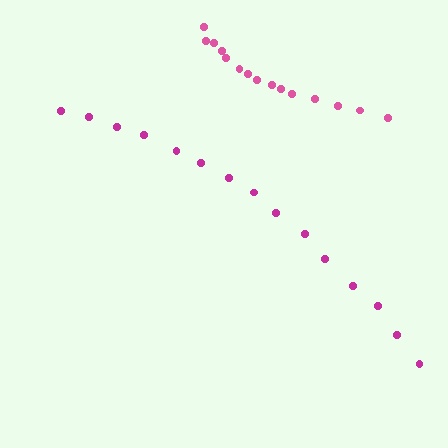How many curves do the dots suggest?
There are 2 distinct paths.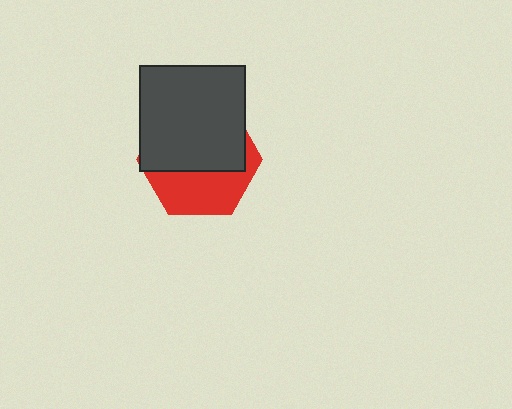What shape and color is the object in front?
The object in front is a dark gray square.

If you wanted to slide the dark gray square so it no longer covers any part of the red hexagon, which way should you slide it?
Slide it up — that is the most direct way to separate the two shapes.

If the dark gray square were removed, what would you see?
You would see the complete red hexagon.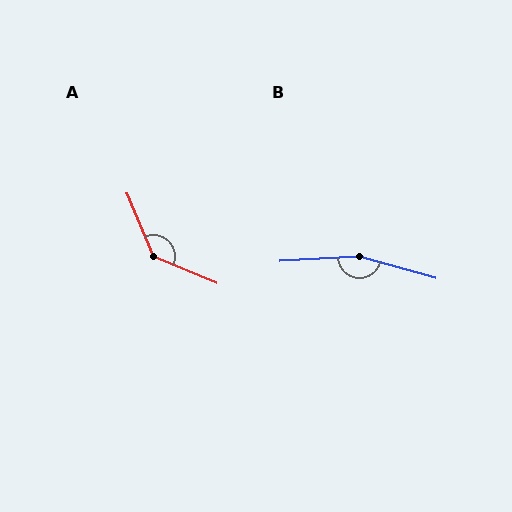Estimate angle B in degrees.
Approximately 161 degrees.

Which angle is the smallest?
A, at approximately 135 degrees.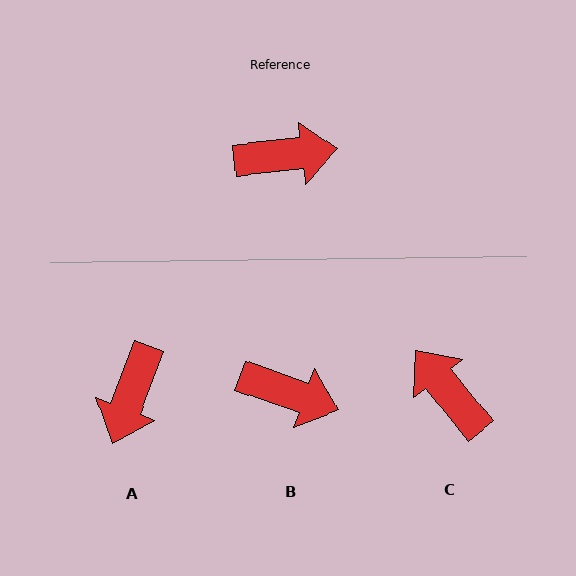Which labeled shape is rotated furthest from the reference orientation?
C, about 123 degrees away.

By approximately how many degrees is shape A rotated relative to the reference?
Approximately 117 degrees clockwise.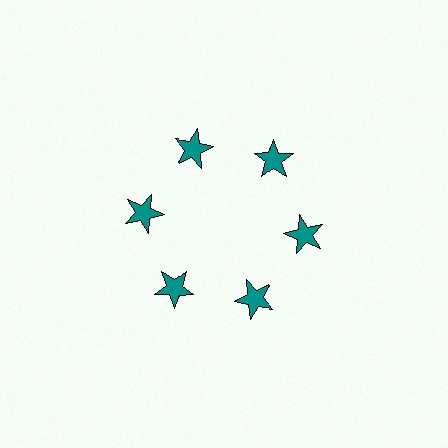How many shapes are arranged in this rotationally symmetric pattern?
There are 6 shapes, arranged in 6 groups of 1.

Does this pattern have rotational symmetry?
Yes, this pattern has 6-fold rotational symmetry. It looks the same after rotating 60 degrees around the center.